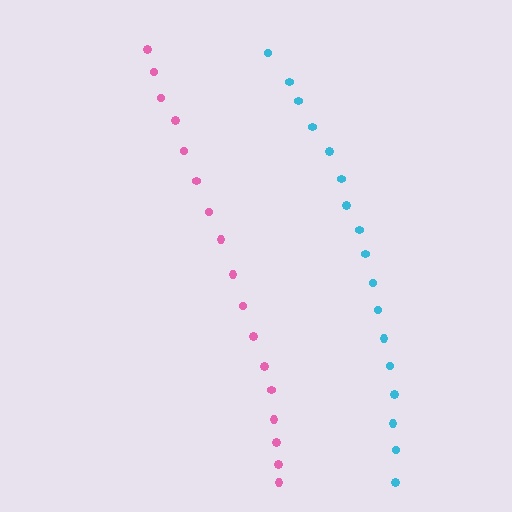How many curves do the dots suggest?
There are 2 distinct paths.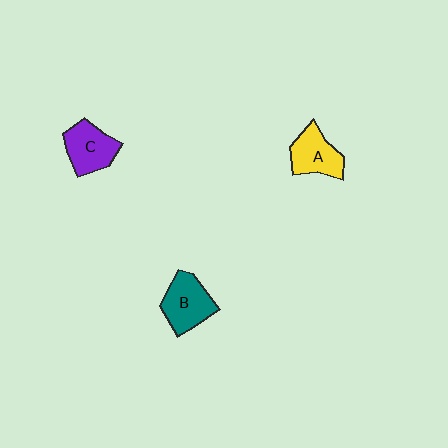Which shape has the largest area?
Shape B (teal).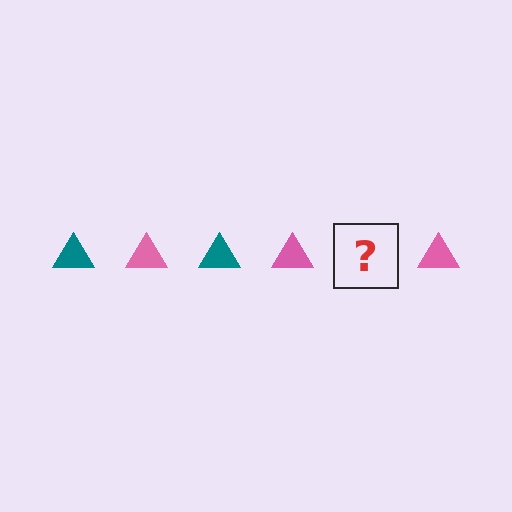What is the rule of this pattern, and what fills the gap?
The rule is that the pattern cycles through teal, pink triangles. The gap should be filled with a teal triangle.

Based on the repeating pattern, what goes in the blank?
The blank should be a teal triangle.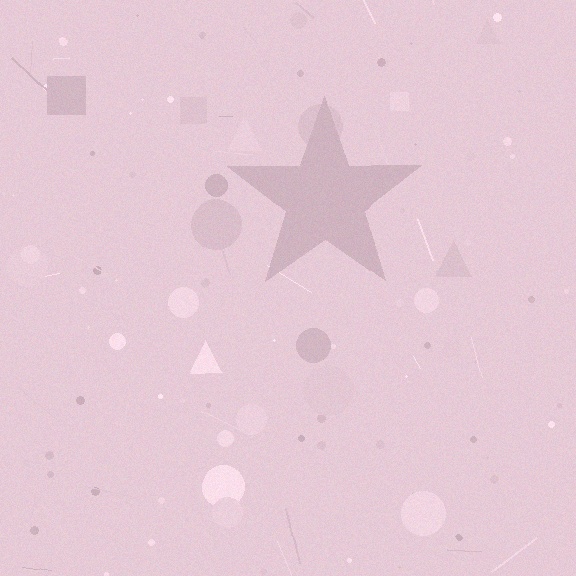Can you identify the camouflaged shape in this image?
The camouflaged shape is a star.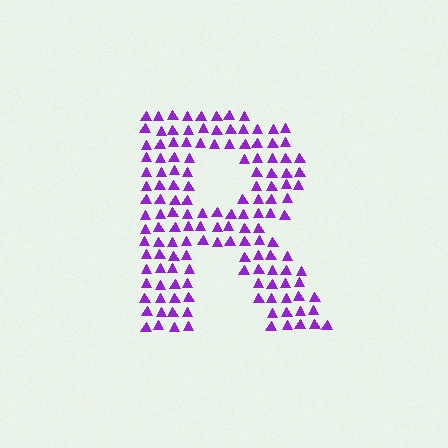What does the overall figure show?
The overall figure shows the letter R.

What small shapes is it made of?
It is made of small triangles.